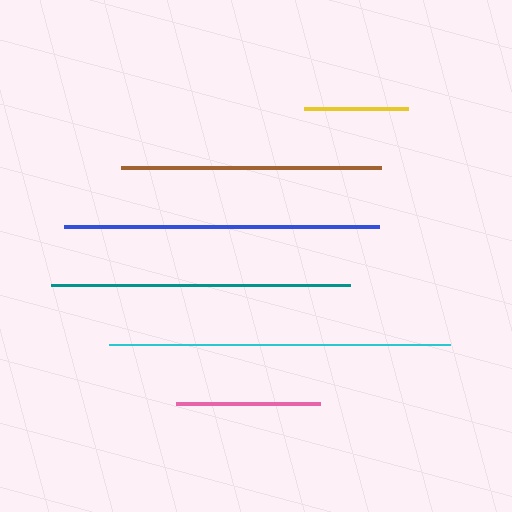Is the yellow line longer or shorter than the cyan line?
The cyan line is longer than the yellow line.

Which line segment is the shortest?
The yellow line is the shortest at approximately 104 pixels.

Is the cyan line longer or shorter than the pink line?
The cyan line is longer than the pink line.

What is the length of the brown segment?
The brown segment is approximately 260 pixels long.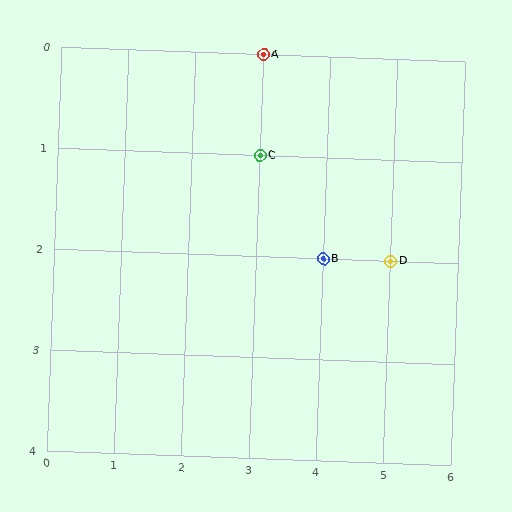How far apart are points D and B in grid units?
Points D and B are 1 column apart.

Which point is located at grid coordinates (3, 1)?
Point C is at (3, 1).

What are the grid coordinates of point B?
Point B is at grid coordinates (4, 2).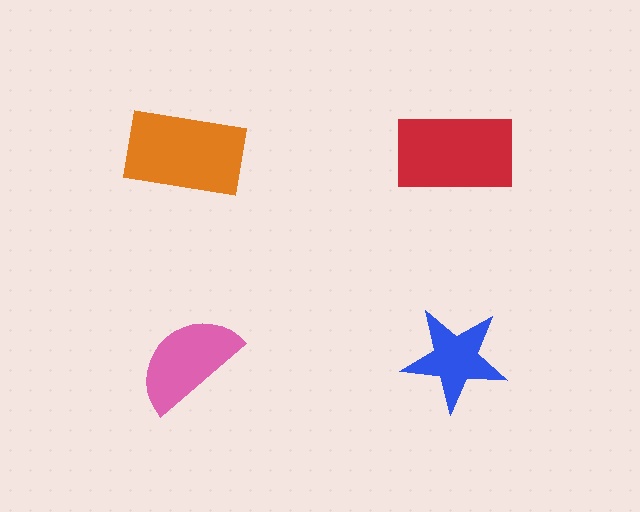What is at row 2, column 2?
A blue star.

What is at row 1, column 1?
An orange rectangle.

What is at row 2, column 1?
A pink semicircle.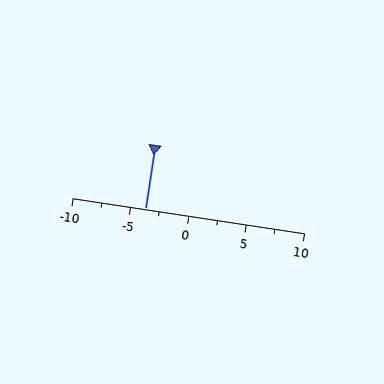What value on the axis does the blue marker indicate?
The marker indicates approximately -3.8.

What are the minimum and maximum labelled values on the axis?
The axis runs from -10 to 10.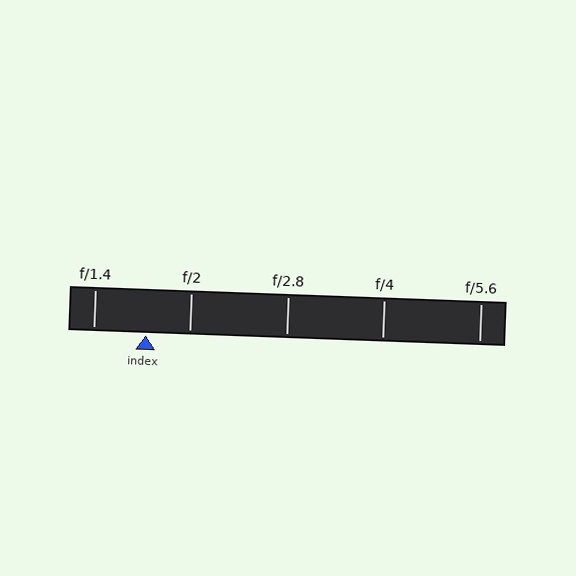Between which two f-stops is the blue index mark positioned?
The index mark is between f/1.4 and f/2.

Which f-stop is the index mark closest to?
The index mark is closest to f/2.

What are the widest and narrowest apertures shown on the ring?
The widest aperture shown is f/1.4 and the narrowest is f/5.6.